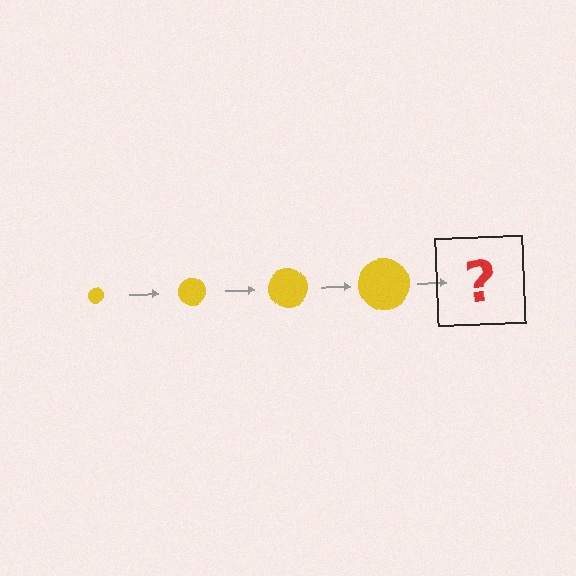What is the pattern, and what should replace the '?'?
The pattern is that the circle gets progressively larger each step. The '?' should be a yellow circle, larger than the previous one.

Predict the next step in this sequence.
The next step is a yellow circle, larger than the previous one.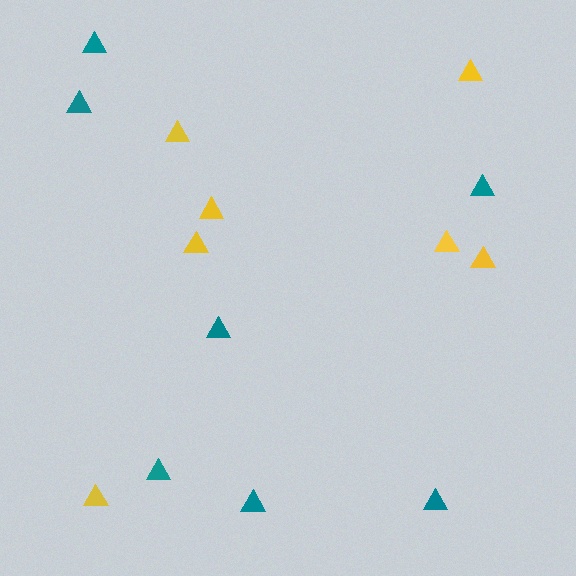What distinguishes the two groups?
There are 2 groups: one group of yellow triangles (7) and one group of teal triangles (7).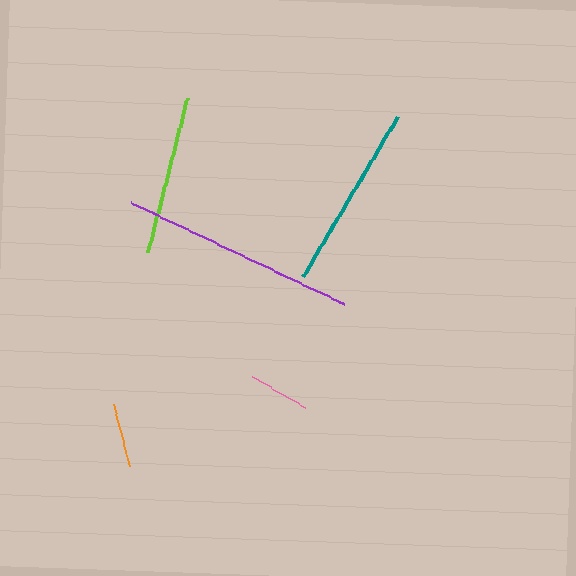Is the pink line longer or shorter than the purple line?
The purple line is longer than the pink line.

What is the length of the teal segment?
The teal segment is approximately 186 pixels long.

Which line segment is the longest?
The purple line is the longest at approximately 236 pixels.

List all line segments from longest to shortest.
From longest to shortest: purple, teal, lime, orange, pink.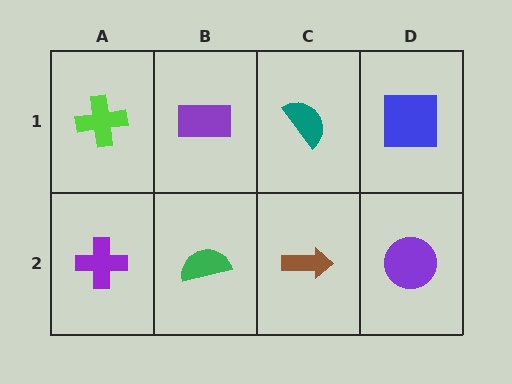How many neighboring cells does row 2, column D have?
2.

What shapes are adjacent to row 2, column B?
A purple rectangle (row 1, column B), a purple cross (row 2, column A), a brown arrow (row 2, column C).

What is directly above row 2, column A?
A lime cross.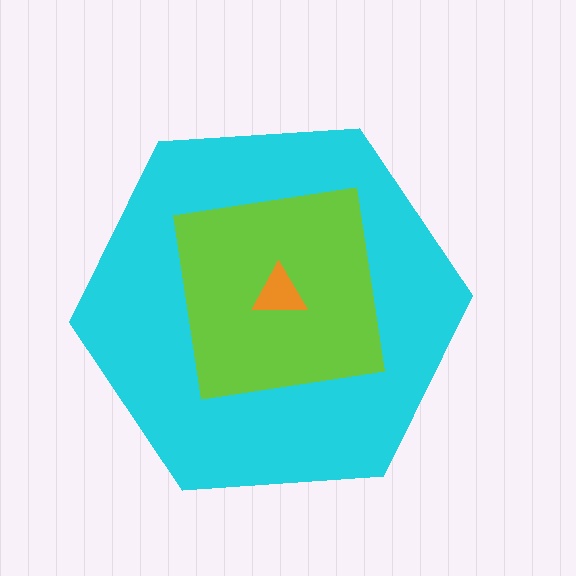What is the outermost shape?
The cyan hexagon.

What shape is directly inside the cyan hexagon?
The lime square.